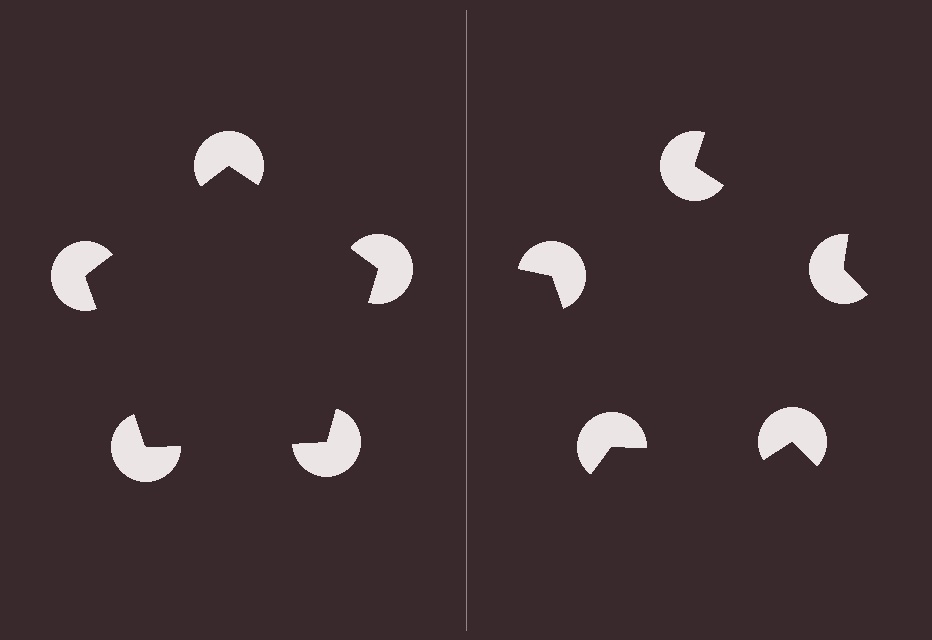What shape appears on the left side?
An illusory pentagon.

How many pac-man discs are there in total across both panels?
10 — 5 on each side.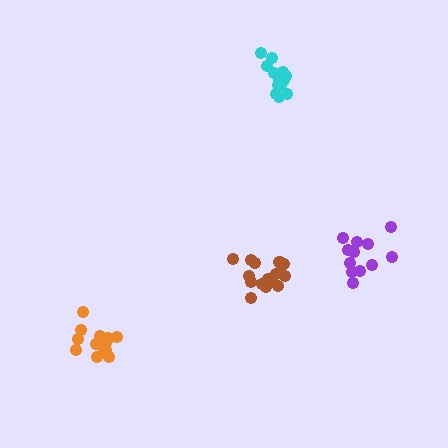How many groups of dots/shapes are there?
There are 4 groups.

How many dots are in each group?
Group 1: 14 dots, Group 2: 17 dots, Group 3: 13 dots, Group 4: 12 dots (56 total).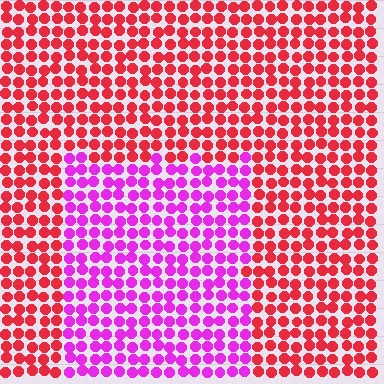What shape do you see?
I see a rectangle.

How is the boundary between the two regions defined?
The boundary is defined purely by a slight shift in hue (about 54 degrees). Spacing, size, and orientation are identical on both sides.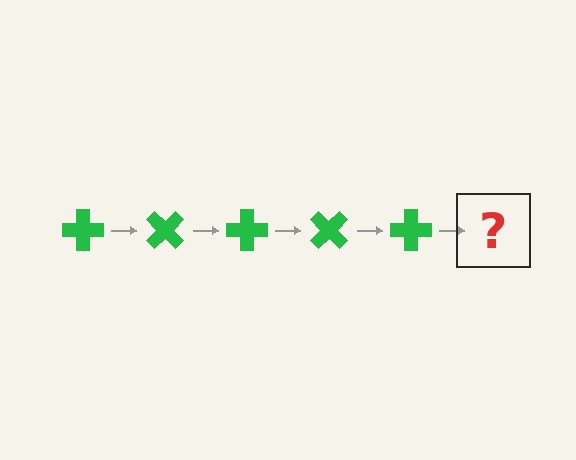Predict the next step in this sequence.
The next step is a green cross rotated 225 degrees.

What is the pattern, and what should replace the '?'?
The pattern is that the cross rotates 45 degrees each step. The '?' should be a green cross rotated 225 degrees.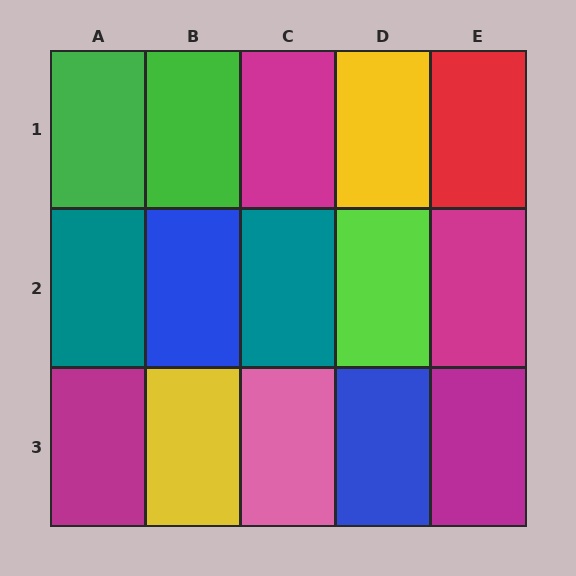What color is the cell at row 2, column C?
Teal.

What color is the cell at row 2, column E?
Magenta.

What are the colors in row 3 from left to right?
Magenta, yellow, pink, blue, magenta.